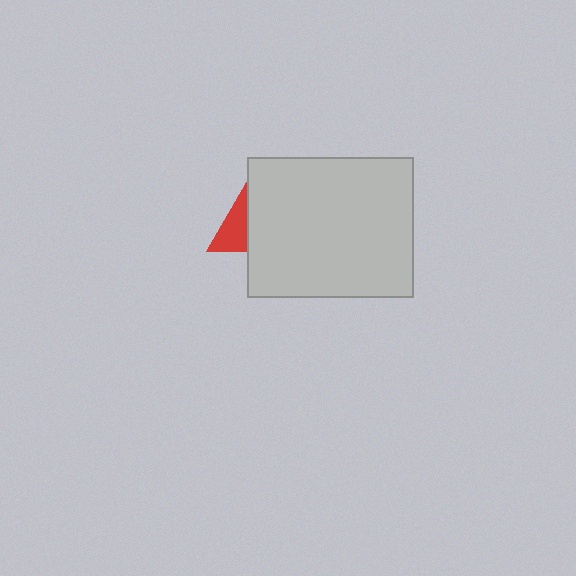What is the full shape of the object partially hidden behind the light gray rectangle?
The partially hidden object is a red triangle.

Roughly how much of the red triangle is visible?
A small part of it is visible (roughly 32%).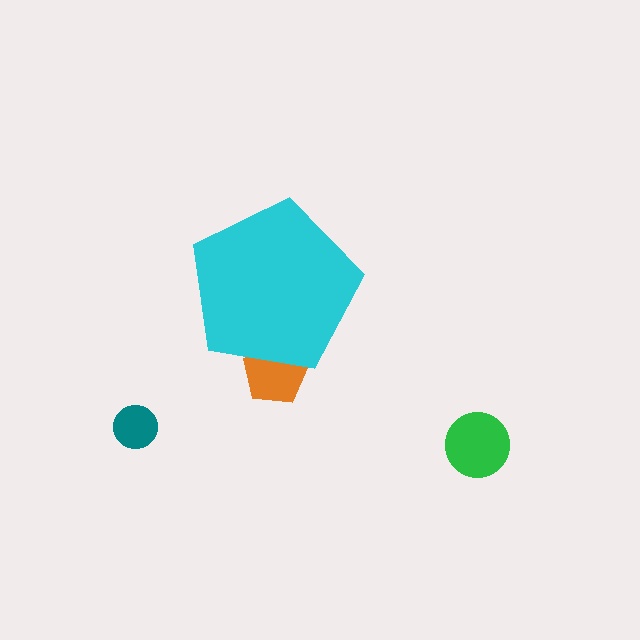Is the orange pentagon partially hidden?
Yes, the orange pentagon is partially hidden behind the cyan pentagon.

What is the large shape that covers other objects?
A cyan pentagon.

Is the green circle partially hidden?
No, the green circle is fully visible.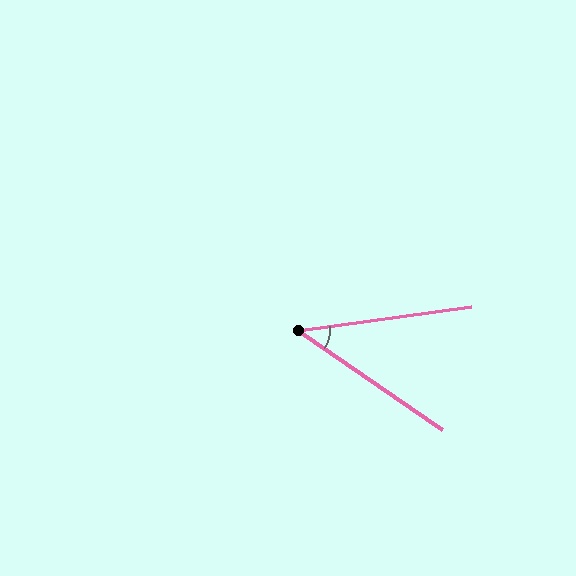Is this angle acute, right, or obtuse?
It is acute.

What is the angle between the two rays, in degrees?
Approximately 43 degrees.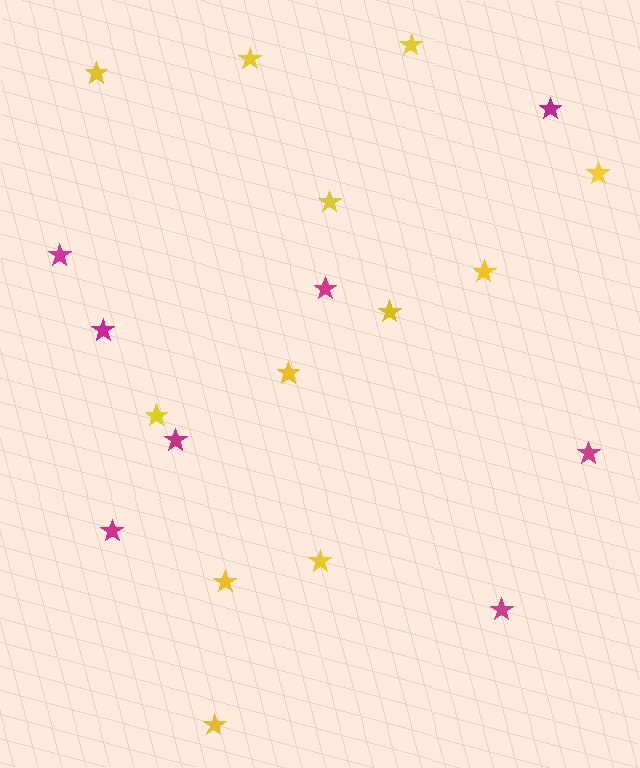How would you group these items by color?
There are 2 groups: one group of yellow stars (12) and one group of magenta stars (8).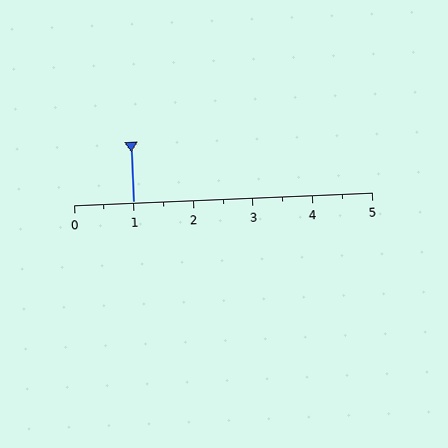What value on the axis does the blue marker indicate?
The marker indicates approximately 1.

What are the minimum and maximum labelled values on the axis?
The axis runs from 0 to 5.